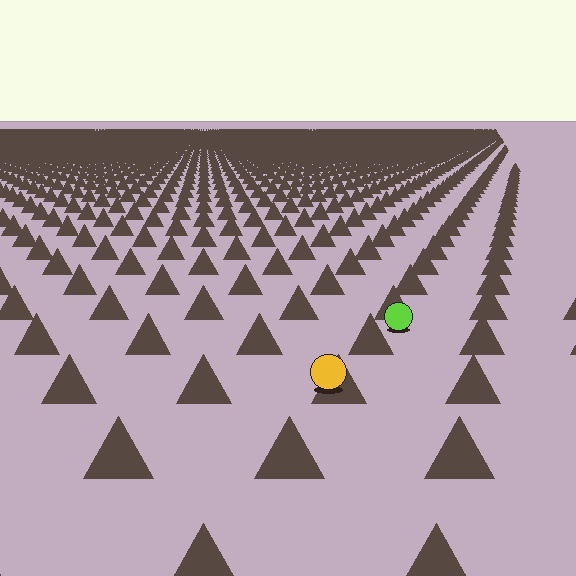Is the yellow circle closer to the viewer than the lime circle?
Yes. The yellow circle is closer — you can tell from the texture gradient: the ground texture is coarser near it.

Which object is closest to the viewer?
The yellow circle is closest. The texture marks near it are larger and more spread out.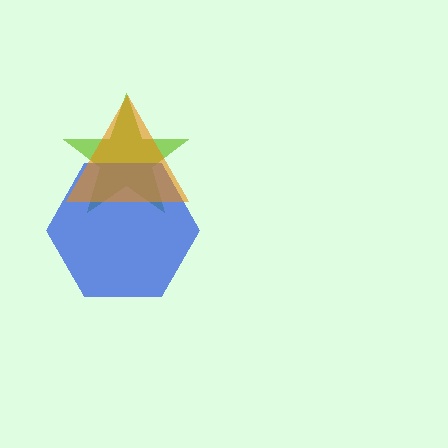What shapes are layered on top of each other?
The layered shapes are: a lime star, a blue hexagon, an orange triangle.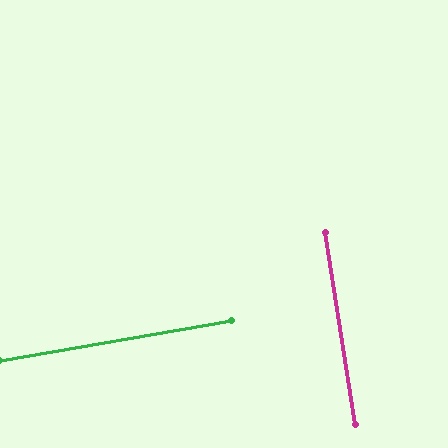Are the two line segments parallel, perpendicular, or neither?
Perpendicular — they meet at approximately 89°.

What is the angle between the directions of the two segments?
Approximately 89 degrees.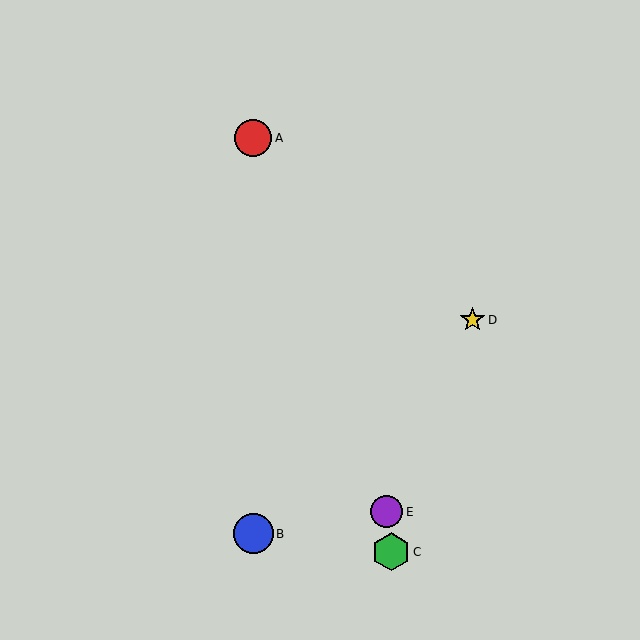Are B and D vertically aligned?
No, B is at x≈253 and D is at x≈473.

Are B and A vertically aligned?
Yes, both are at x≈253.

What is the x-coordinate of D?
Object D is at x≈473.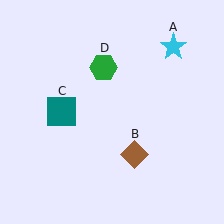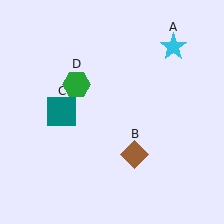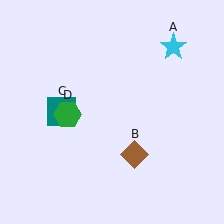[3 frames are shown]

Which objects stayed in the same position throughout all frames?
Cyan star (object A) and brown diamond (object B) and teal square (object C) remained stationary.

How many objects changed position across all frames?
1 object changed position: green hexagon (object D).